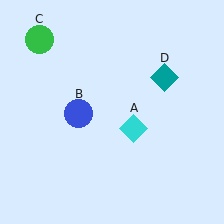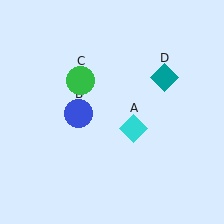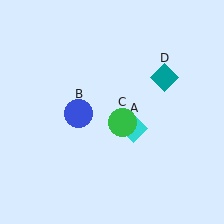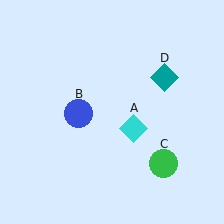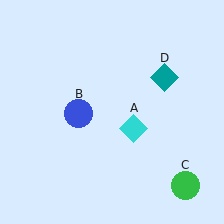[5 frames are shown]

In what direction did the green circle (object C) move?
The green circle (object C) moved down and to the right.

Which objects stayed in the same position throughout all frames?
Cyan diamond (object A) and blue circle (object B) and teal diamond (object D) remained stationary.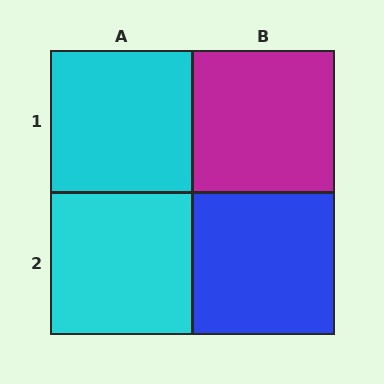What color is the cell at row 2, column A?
Cyan.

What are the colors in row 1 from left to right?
Cyan, magenta.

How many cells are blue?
1 cell is blue.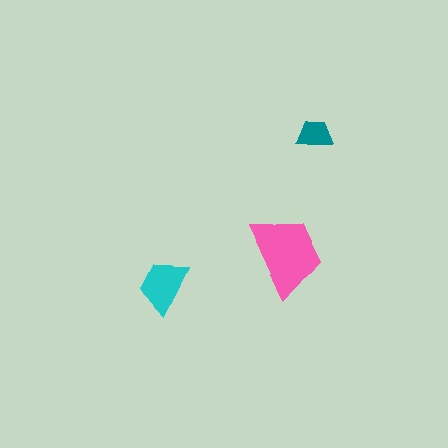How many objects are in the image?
There are 3 objects in the image.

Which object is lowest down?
The cyan trapezoid is bottommost.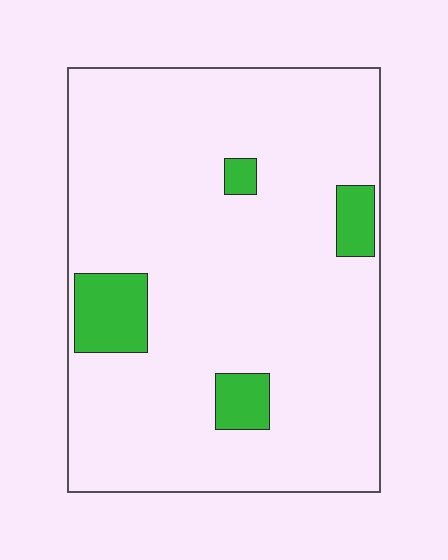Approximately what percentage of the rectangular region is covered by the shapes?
Approximately 10%.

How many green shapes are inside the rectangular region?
4.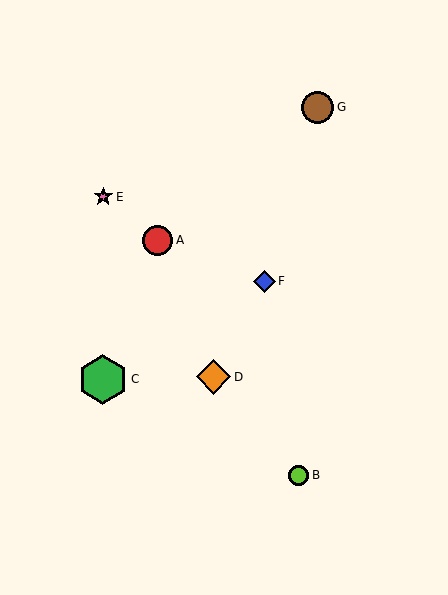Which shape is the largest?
The green hexagon (labeled C) is the largest.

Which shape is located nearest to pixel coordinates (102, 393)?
The green hexagon (labeled C) at (103, 379) is nearest to that location.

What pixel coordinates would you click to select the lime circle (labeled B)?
Click at (299, 475) to select the lime circle B.